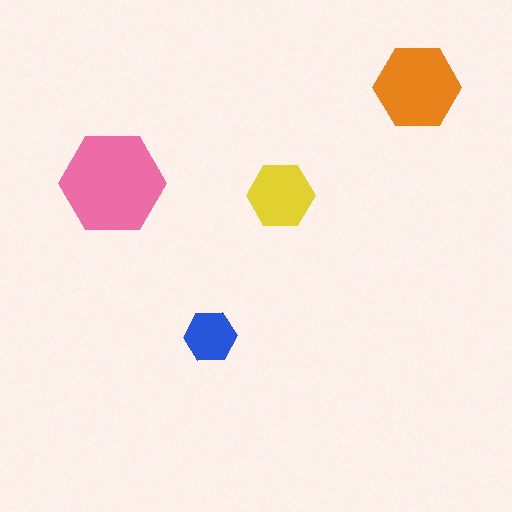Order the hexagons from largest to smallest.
the pink one, the orange one, the yellow one, the blue one.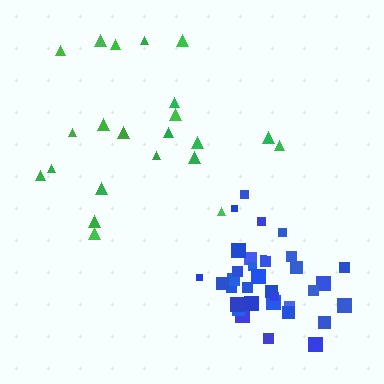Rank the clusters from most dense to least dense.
blue, green.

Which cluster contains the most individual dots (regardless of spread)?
Blue (34).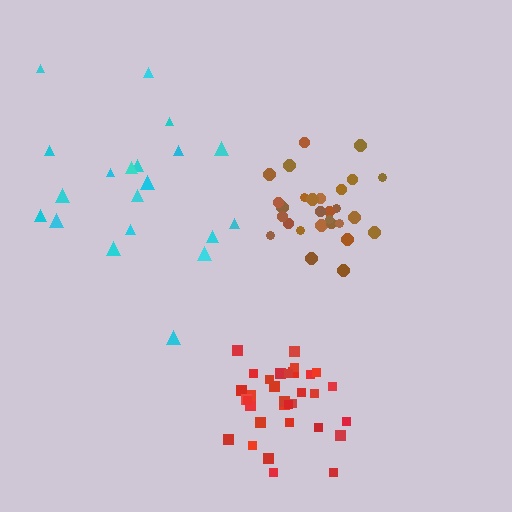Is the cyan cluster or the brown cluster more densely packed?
Brown.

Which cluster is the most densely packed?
Brown.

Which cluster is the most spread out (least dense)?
Cyan.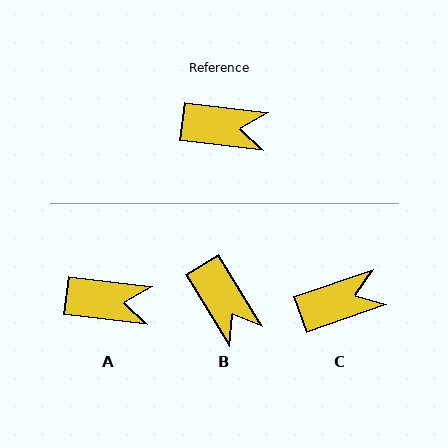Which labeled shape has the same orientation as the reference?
A.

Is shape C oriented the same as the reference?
No, it is off by about 25 degrees.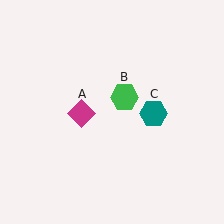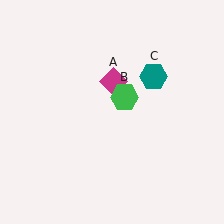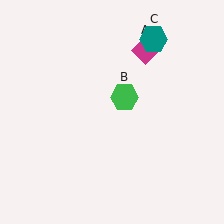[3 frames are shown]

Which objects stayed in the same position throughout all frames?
Green hexagon (object B) remained stationary.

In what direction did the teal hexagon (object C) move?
The teal hexagon (object C) moved up.